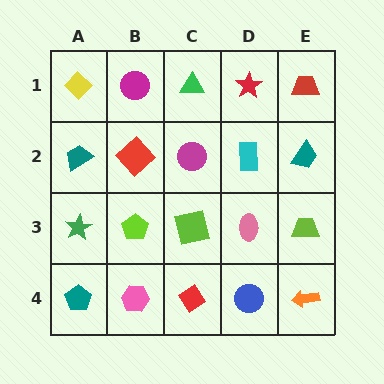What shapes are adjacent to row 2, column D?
A red star (row 1, column D), a pink ellipse (row 3, column D), a magenta circle (row 2, column C), a teal trapezoid (row 2, column E).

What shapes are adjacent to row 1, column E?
A teal trapezoid (row 2, column E), a red star (row 1, column D).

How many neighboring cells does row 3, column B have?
4.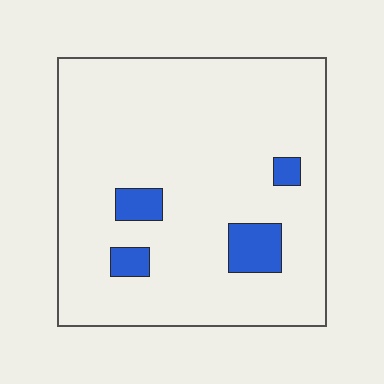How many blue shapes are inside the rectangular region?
4.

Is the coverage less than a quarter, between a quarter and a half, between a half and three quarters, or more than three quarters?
Less than a quarter.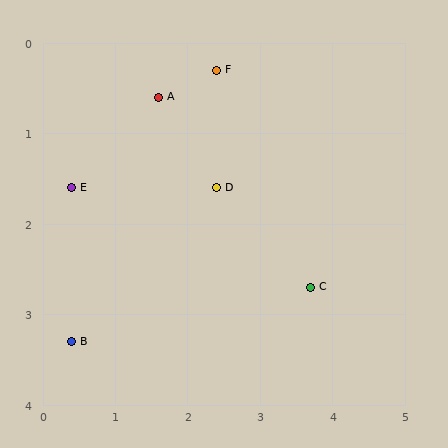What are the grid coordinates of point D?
Point D is at approximately (2.4, 1.6).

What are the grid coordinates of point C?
Point C is at approximately (3.7, 2.7).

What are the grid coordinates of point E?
Point E is at approximately (0.4, 1.6).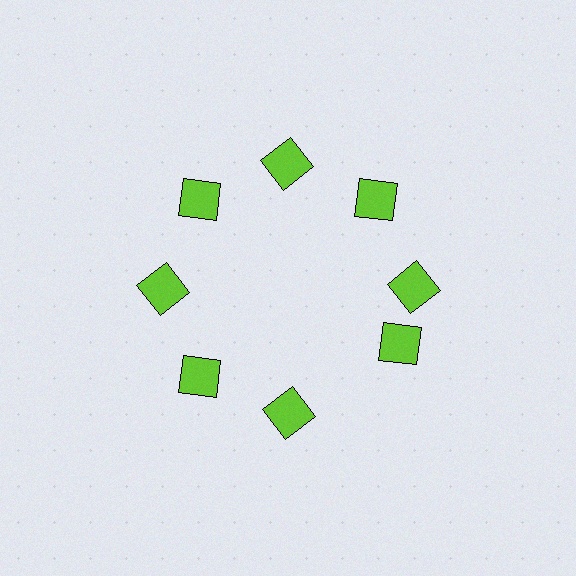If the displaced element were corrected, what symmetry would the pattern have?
It would have 8-fold rotational symmetry — the pattern would map onto itself every 45 degrees.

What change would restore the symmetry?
The symmetry would be restored by rotating it back into even spacing with its neighbors so that all 8 squares sit at equal angles and equal distance from the center.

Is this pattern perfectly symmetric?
No. The 8 lime squares are arranged in a ring, but one element near the 4 o'clock position is rotated out of alignment along the ring, breaking the 8-fold rotational symmetry.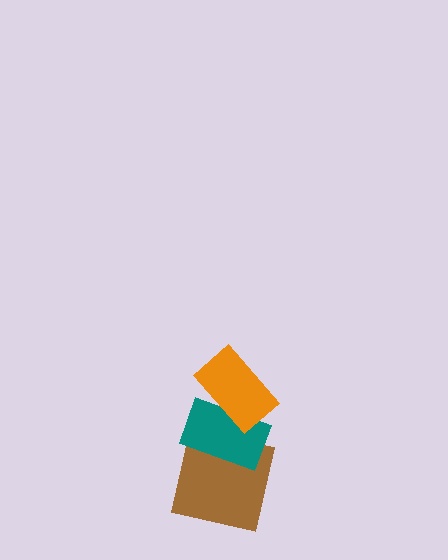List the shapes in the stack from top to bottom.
From top to bottom: the orange rectangle, the teal rectangle, the brown square.